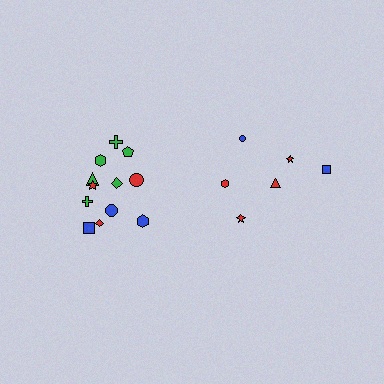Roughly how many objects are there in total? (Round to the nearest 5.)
Roughly 20 objects in total.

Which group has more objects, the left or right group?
The left group.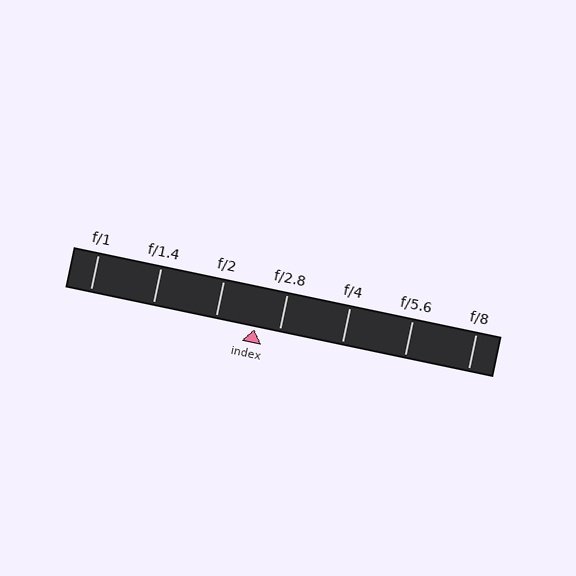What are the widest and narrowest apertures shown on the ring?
The widest aperture shown is f/1 and the narrowest is f/8.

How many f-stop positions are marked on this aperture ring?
There are 7 f-stop positions marked.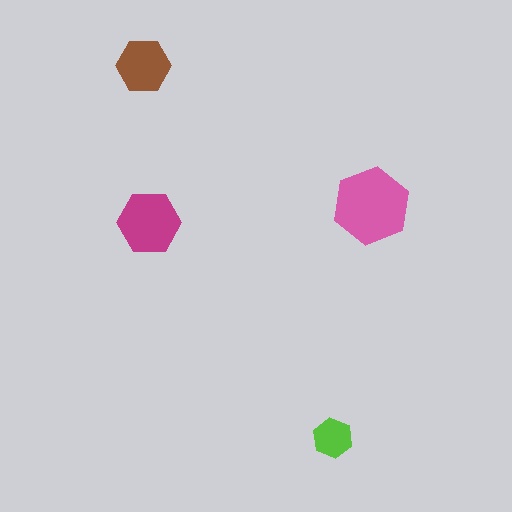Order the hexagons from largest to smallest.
the pink one, the magenta one, the brown one, the lime one.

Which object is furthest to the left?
The brown hexagon is leftmost.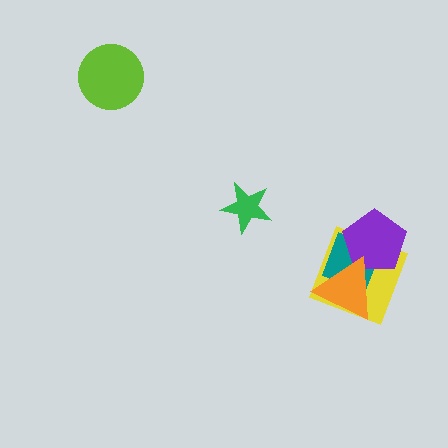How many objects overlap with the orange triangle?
3 objects overlap with the orange triangle.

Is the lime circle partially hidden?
No, no other shape covers it.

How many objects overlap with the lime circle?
0 objects overlap with the lime circle.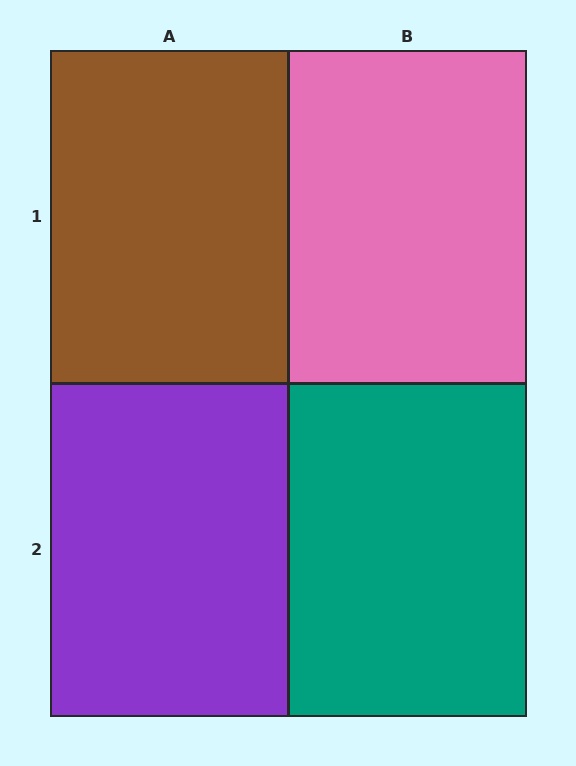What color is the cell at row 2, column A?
Purple.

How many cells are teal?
1 cell is teal.